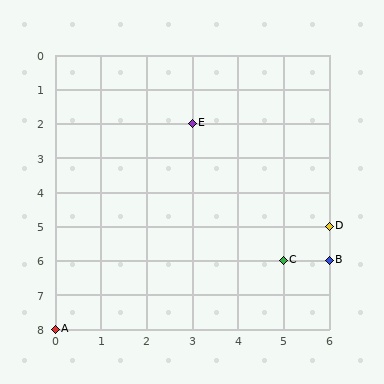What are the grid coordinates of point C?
Point C is at grid coordinates (5, 6).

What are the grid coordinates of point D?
Point D is at grid coordinates (6, 5).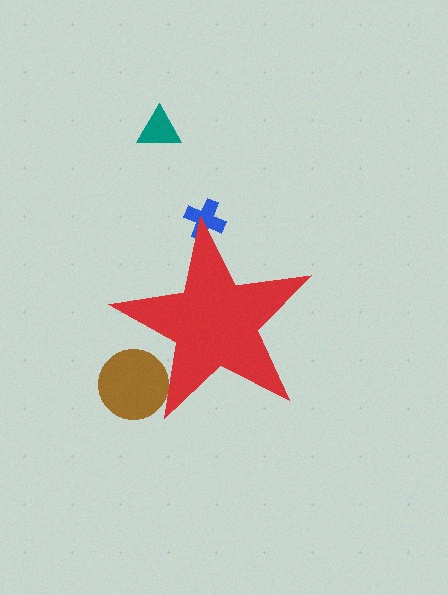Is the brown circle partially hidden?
Yes, the brown circle is partially hidden behind the red star.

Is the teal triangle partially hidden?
No, the teal triangle is fully visible.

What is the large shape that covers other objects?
A red star.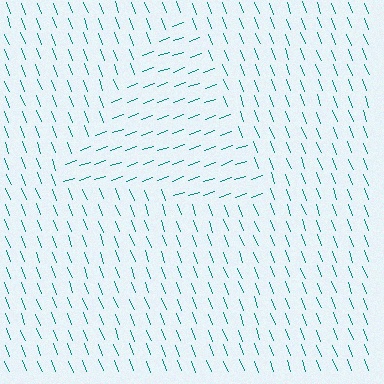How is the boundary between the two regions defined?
The boundary is defined purely by a change in line orientation (approximately 89 degrees difference). All lines are the same color and thickness.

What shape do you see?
I see a triangle.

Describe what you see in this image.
The image is filled with small teal line segments. A triangle region in the image has lines oriented differently from the surrounding lines, creating a visible texture boundary.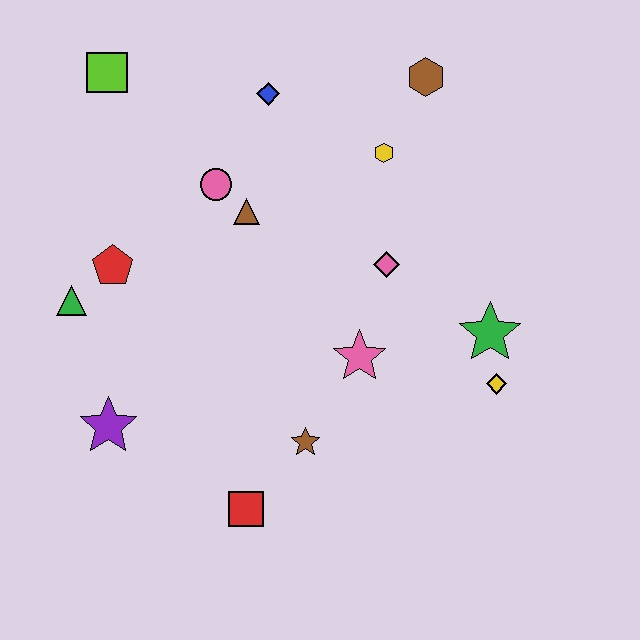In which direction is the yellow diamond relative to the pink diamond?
The yellow diamond is below the pink diamond.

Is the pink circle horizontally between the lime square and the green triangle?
No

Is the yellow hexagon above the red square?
Yes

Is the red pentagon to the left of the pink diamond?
Yes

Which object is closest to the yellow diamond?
The green star is closest to the yellow diamond.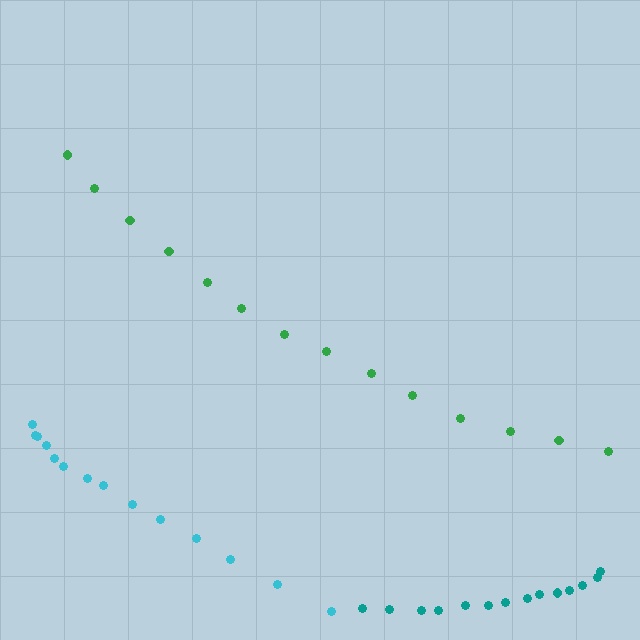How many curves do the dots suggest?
There are 3 distinct paths.